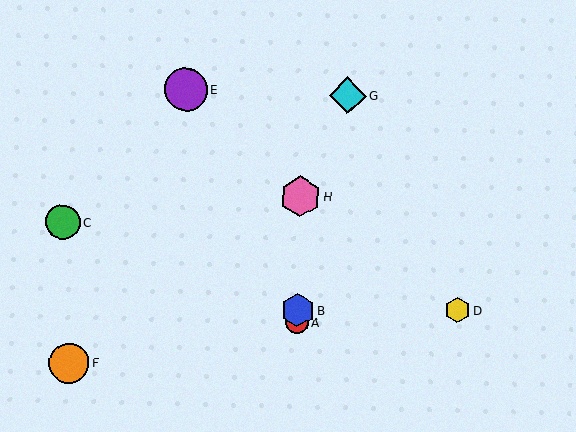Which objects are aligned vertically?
Objects A, B, H are aligned vertically.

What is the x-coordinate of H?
Object H is at x≈300.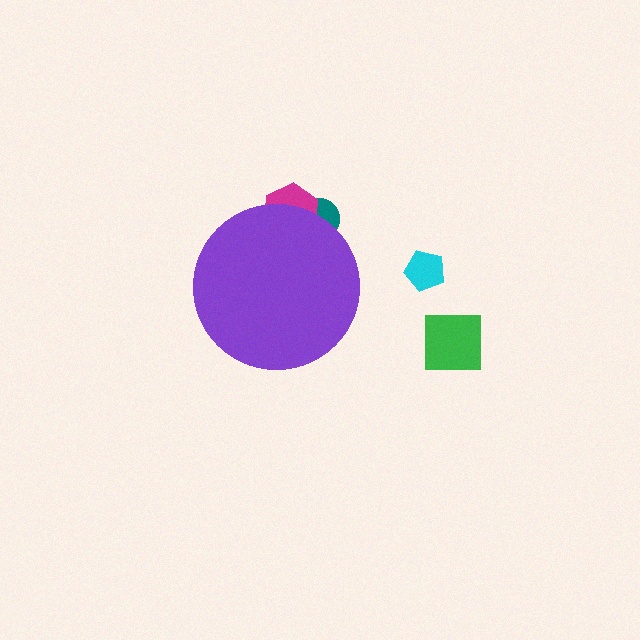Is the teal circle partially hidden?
Yes, the teal circle is partially hidden behind the purple circle.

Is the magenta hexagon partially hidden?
Yes, the magenta hexagon is partially hidden behind the purple circle.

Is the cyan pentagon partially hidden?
No, the cyan pentagon is fully visible.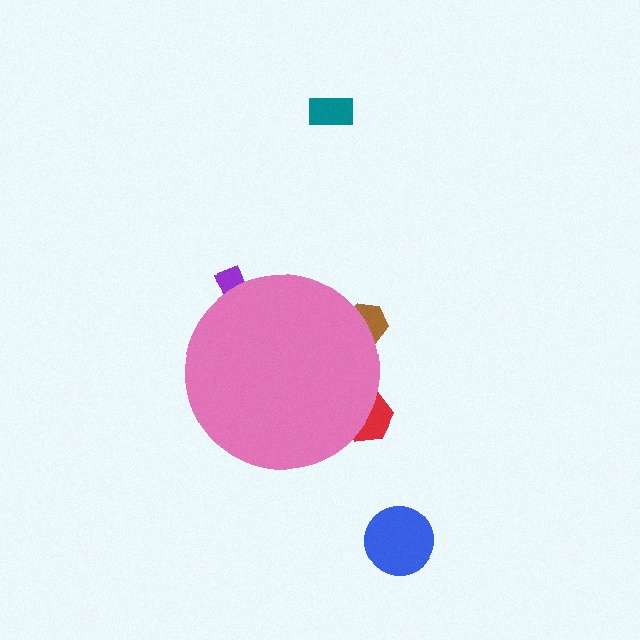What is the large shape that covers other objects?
A pink circle.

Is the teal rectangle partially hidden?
No, the teal rectangle is fully visible.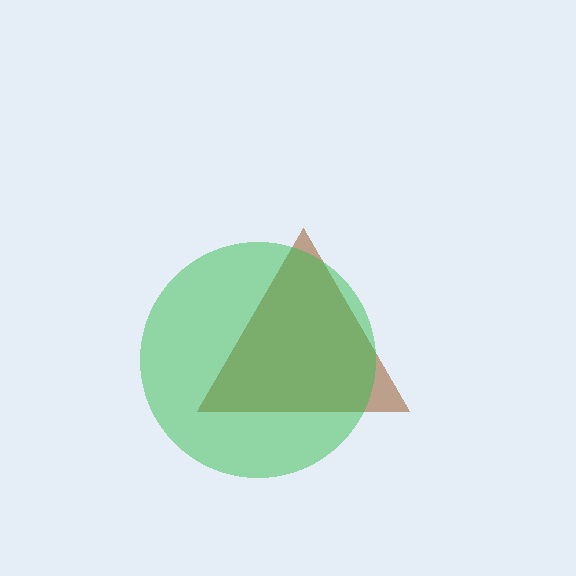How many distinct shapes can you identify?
There are 2 distinct shapes: a brown triangle, a green circle.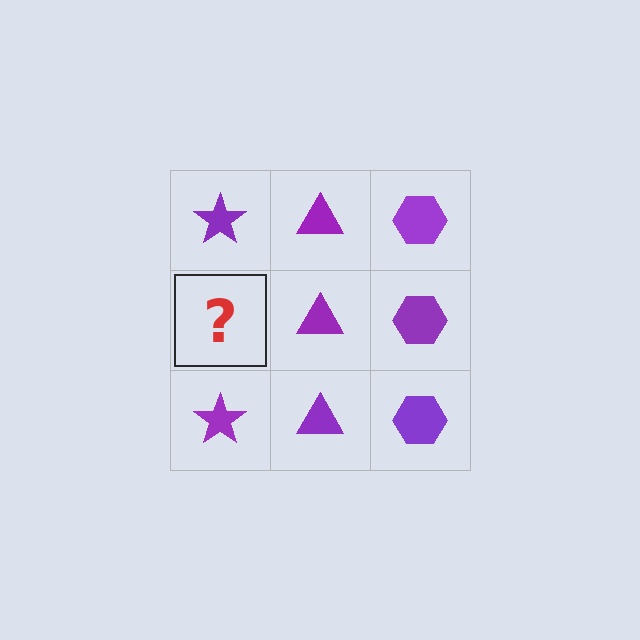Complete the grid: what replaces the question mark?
The question mark should be replaced with a purple star.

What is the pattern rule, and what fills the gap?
The rule is that each column has a consistent shape. The gap should be filled with a purple star.